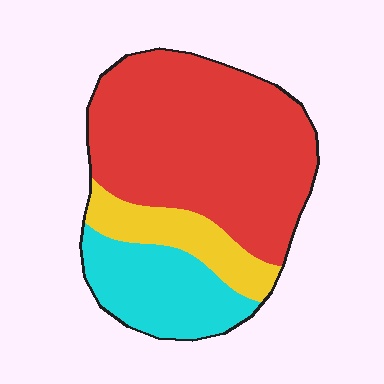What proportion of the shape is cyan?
Cyan takes up about one quarter (1/4) of the shape.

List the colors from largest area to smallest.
From largest to smallest: red, cyan, yellow.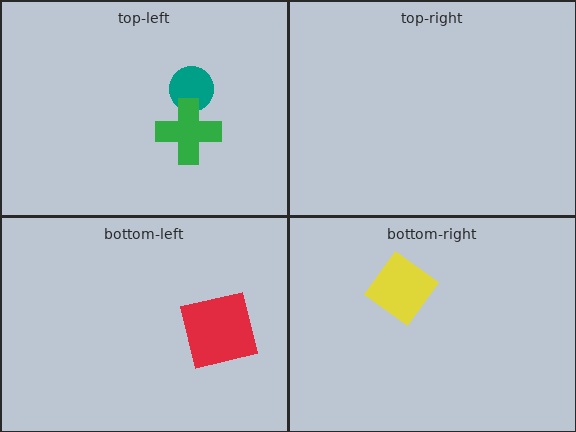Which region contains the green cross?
The top-left region.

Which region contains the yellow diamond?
The bottom-right region.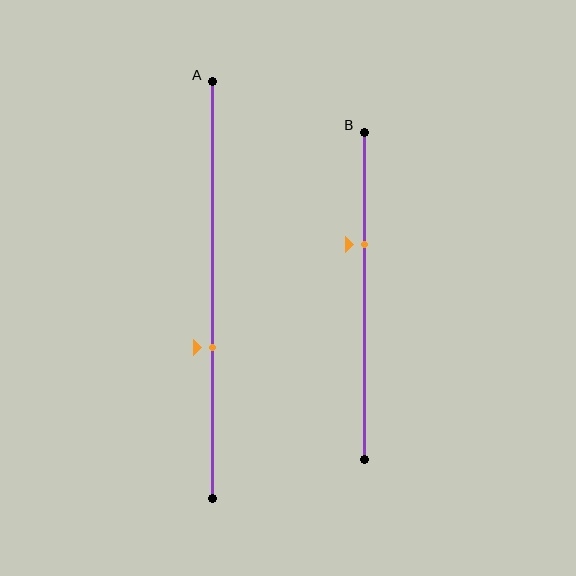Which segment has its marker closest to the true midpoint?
Segment A has its marker closest to the true midpoint.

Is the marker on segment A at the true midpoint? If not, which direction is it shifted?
No, the marker on segment A is shifted downward by about 14% of the segment length.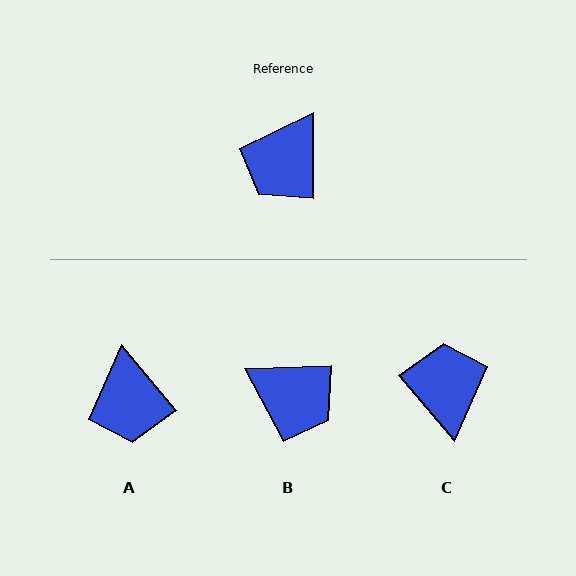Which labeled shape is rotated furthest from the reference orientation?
C, about 140 degrees away.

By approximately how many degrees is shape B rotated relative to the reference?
Approximately 92 degrees counter-clockwise.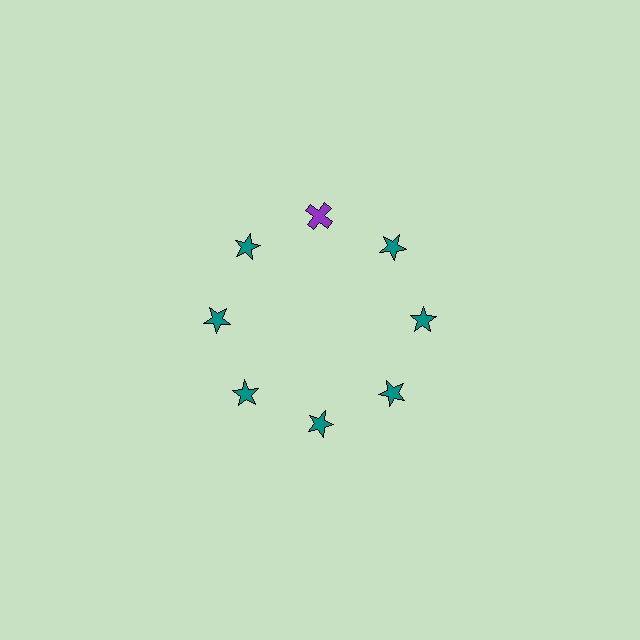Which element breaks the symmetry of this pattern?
The purple cross at roughly the 12 o'clock position breaks the symmetry. All other shapes are teal stars.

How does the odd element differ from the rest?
It differs in both color (purple instead of teal) and shape (cross instead of star).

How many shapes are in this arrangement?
There are 8 shapes arranged in a ring pattern.